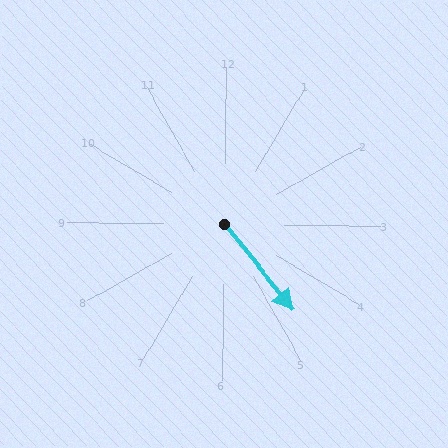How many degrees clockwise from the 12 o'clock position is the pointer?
Approximately 141 degrees.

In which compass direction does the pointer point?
Southeast.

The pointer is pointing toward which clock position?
Roughly 5 o'clock.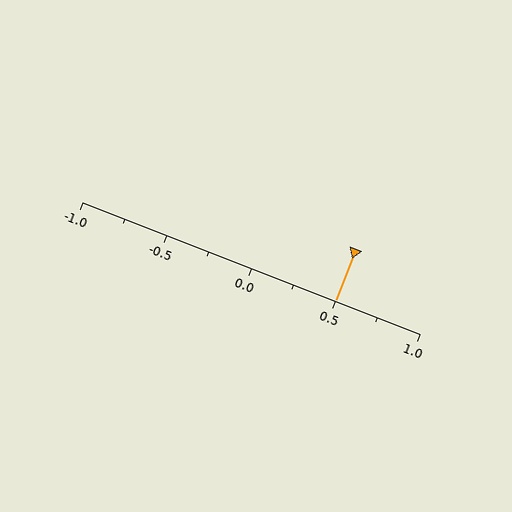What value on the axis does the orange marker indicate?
The marker indicates approximately 0.5.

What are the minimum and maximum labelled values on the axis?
The axis runs from -1.0 to 1.0.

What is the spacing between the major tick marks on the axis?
The major ticks are spaced 0.5 apart.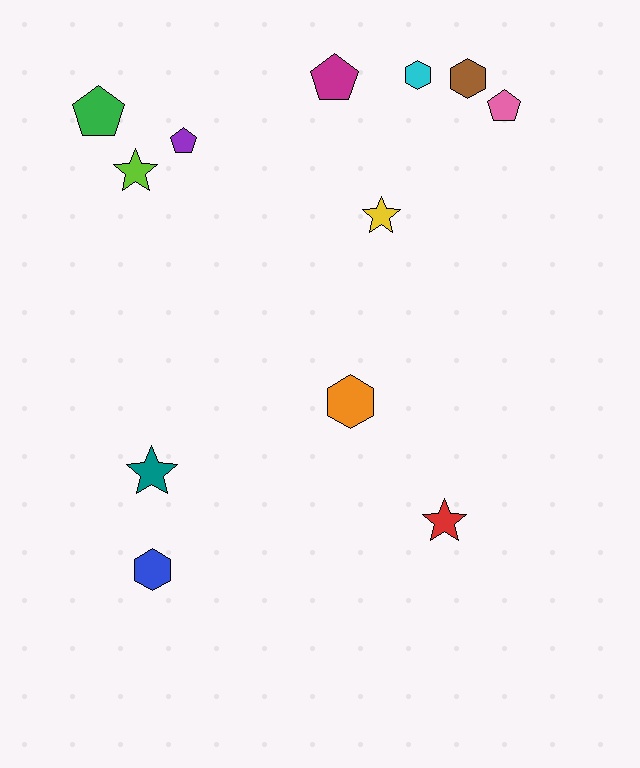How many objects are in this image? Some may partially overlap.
There are 12 objects.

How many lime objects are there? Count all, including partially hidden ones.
There is 1 lime object.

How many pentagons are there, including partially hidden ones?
There are 4 pentagons.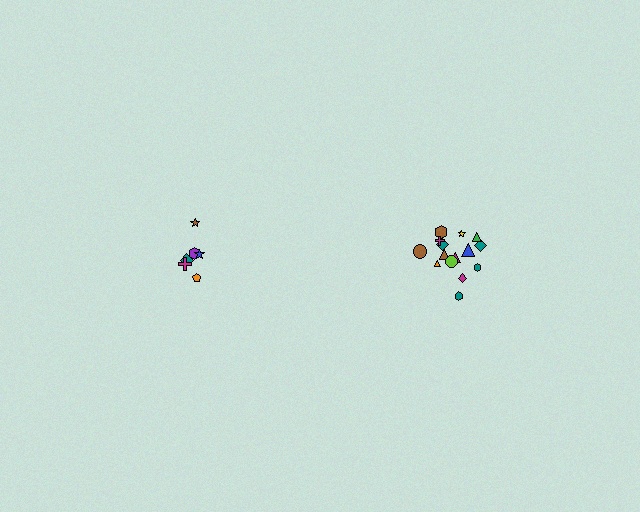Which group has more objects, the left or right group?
The right group.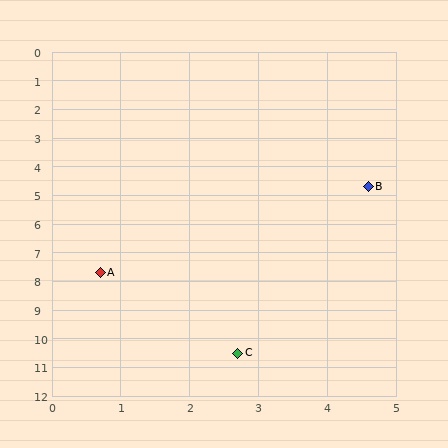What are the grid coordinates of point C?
Point C is at approximately (2.7, 10.5).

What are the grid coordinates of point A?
Point A is at approximately (0.7, 7.7).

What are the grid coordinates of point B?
Point B is at approximately (4.6, 4.7).